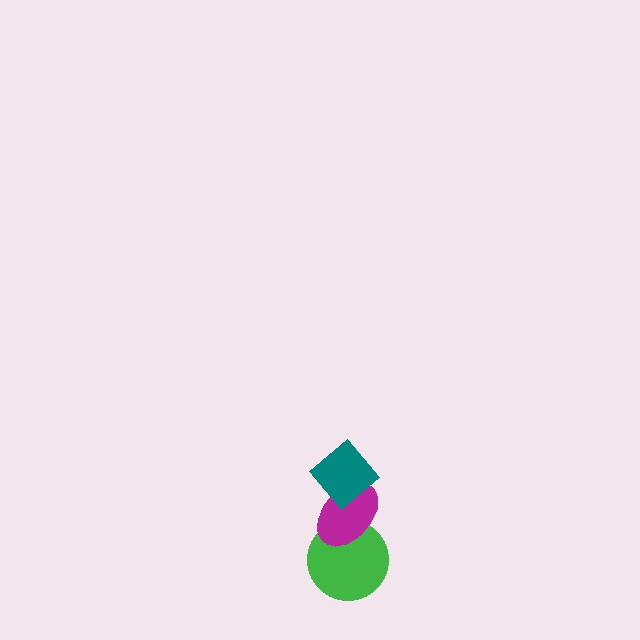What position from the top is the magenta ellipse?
The magenta ellipse is 2nd from the top.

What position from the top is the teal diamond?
The teal diamond is 1st from the top.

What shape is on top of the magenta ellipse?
The teal diamond is on top of the magenta ellipse.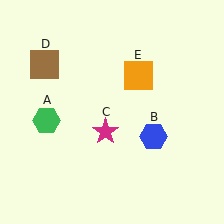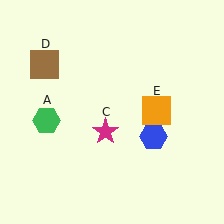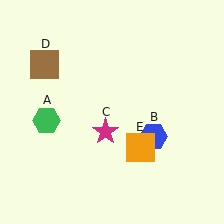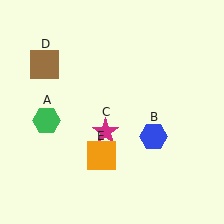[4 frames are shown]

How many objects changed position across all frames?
1 object changed position: orange square (object E).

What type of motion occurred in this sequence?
The orange square (object E) rotated clockwise around the center of the scene.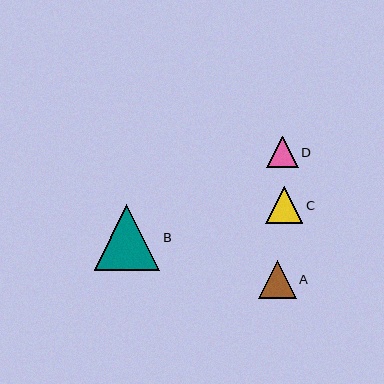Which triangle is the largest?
Triangle B is the largest with a size of approximately 65 pixels.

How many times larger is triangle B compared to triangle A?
Triangle B is approximately 1.7 times the size of triangle A.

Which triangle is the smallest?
Triangle D is the smallest with a size of approximately 31 pixels.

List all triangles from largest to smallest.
From largest to smallest: B, A, C, D.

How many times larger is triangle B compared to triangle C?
Triangle B is approximately 1.8 times the size of triangle C.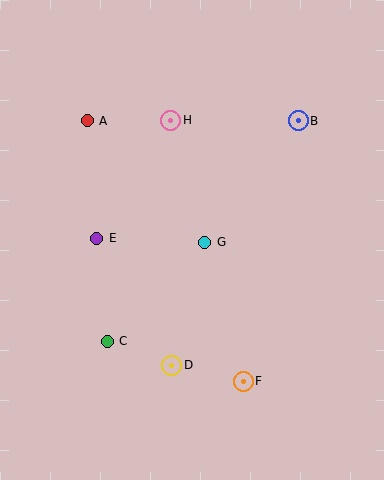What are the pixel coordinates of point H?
Point H is at (171, 120).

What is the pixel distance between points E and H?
The distance between E and H is 140 pixels.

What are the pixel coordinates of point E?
Point E is at (97, 238).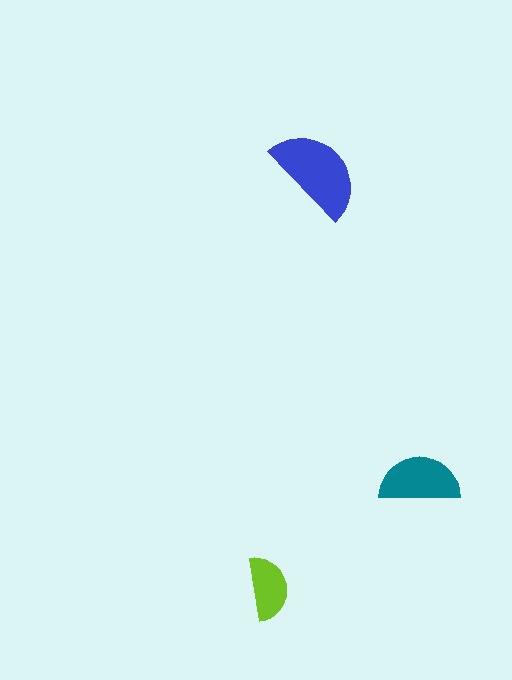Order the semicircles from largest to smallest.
the blue one, the teal one, the lime one.